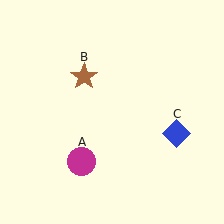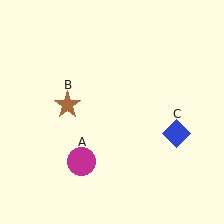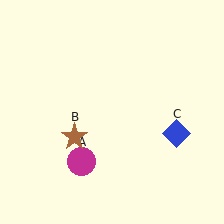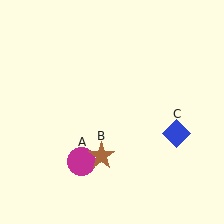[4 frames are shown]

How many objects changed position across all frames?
1 object changed position: brown star (object B).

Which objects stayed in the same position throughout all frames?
Magenta circle (object A) and blue diamond (object C) remained stationary.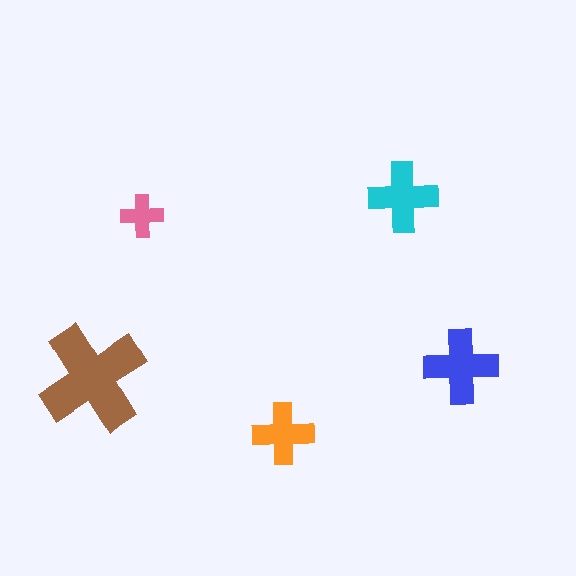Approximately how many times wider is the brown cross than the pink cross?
About 2.5 times wider.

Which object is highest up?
The cyan cross is topmost.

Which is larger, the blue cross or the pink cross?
The blue one.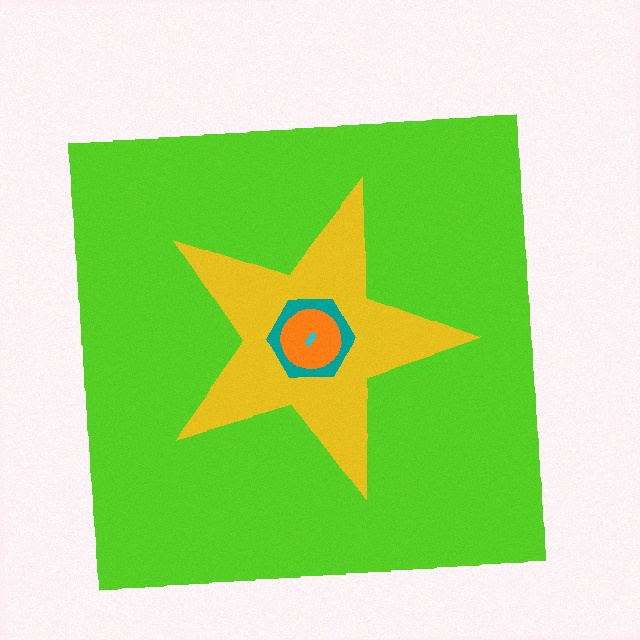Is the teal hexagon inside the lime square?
Yes.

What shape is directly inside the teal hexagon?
The orange circle.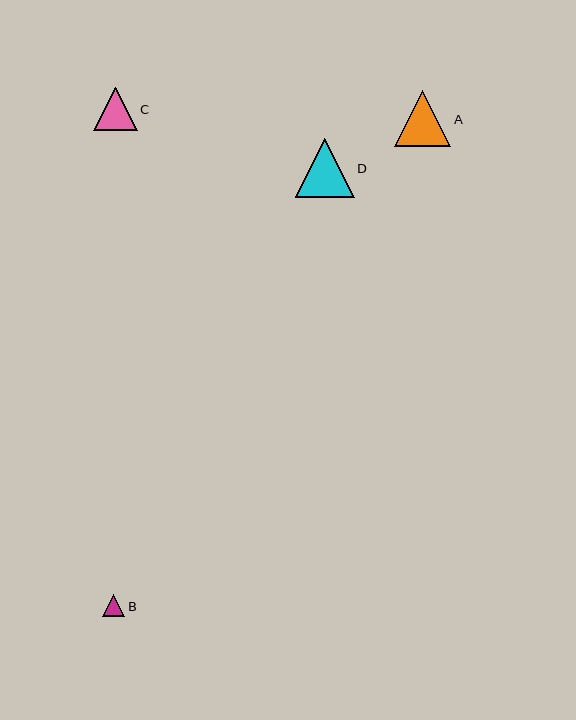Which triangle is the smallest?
Triangle B is the smallest with a size of approximately 22 pixels.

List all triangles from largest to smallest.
From largest to smallest: D, A, C, B.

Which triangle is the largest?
Triangle D is the largest with a size of approximately 59 pixels.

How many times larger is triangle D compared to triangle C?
Triangle D is approximately 1.4 times the size of triangle C.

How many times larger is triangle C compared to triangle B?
Triangle C is approximately 2.0 times the size of triangle B.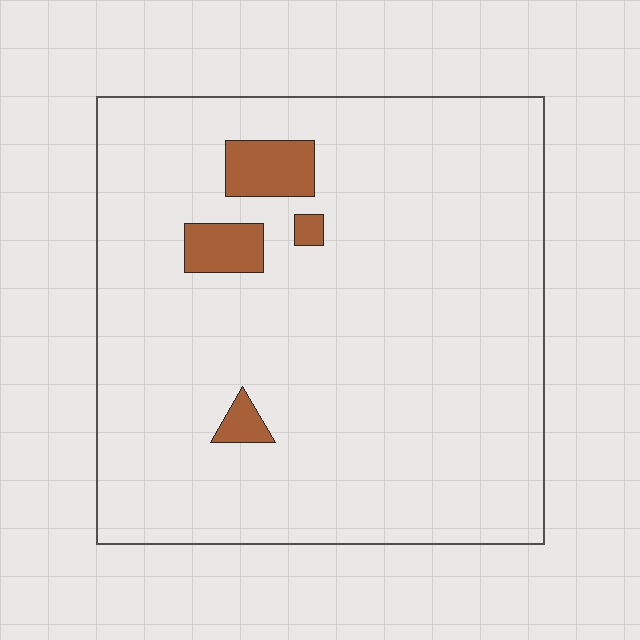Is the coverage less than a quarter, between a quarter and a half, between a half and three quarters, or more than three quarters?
Less than a quarter.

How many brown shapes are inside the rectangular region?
4.